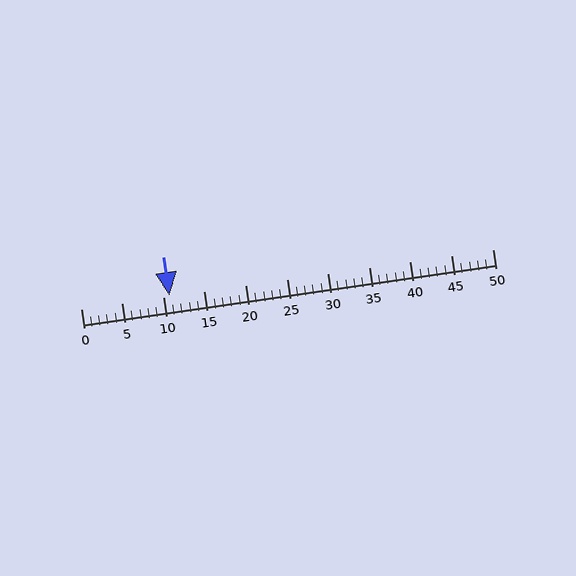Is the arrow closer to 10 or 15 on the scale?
The arrow is closer to 10.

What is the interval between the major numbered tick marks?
The major tick marks are spaced 5 units apart.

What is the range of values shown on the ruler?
The ruler shows values from 0 to 50.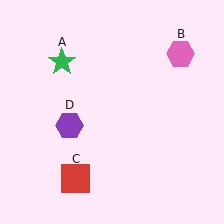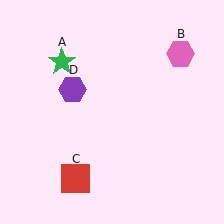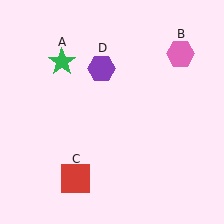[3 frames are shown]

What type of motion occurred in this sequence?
The purple hexagon (object D) rotated clockwise around the center of the scene.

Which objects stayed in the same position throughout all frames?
Green star (object A) and pink hexagon (object B) and red square (object C) remained stationary.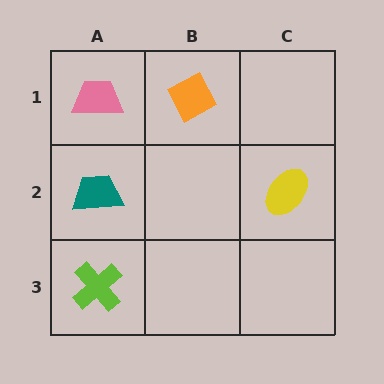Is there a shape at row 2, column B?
No, that cell is empty.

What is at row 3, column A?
A lime cross.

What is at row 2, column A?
A teal trapezoid.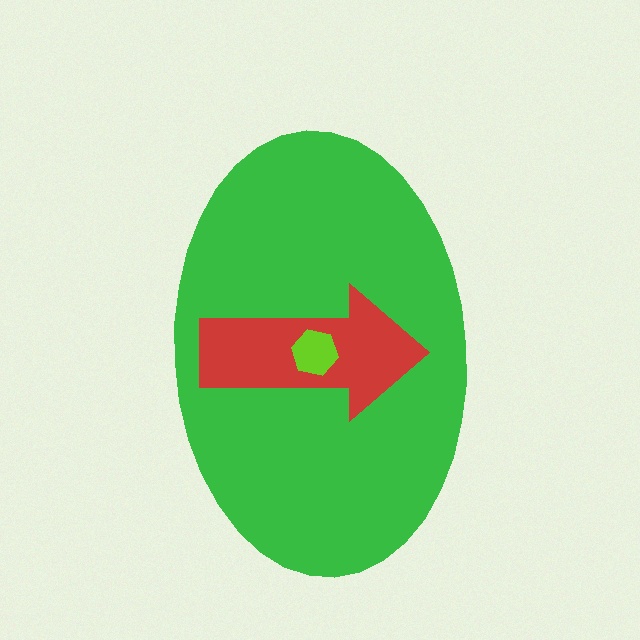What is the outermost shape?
The green ellipse.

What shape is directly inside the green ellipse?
The red arrow.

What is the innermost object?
The lime hexagon.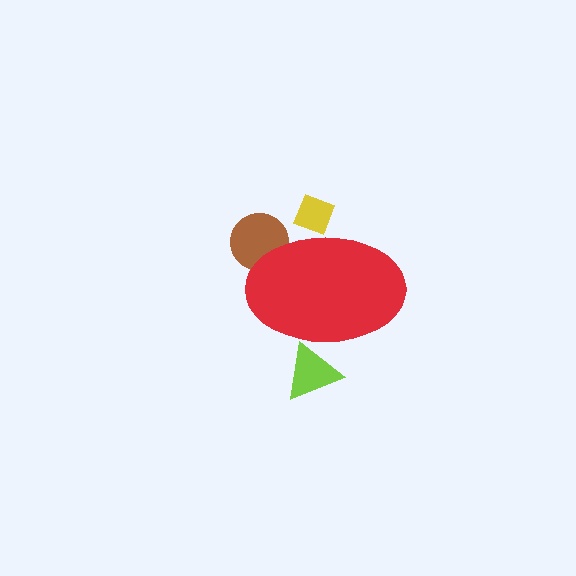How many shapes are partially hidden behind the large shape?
3 shapes are partially hidden.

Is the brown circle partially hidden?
Yes, the brown circle is partially hidden behind the red ellipse.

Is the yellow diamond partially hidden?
Yes, the yellow diamond is partially hidden behind the red ellipse.